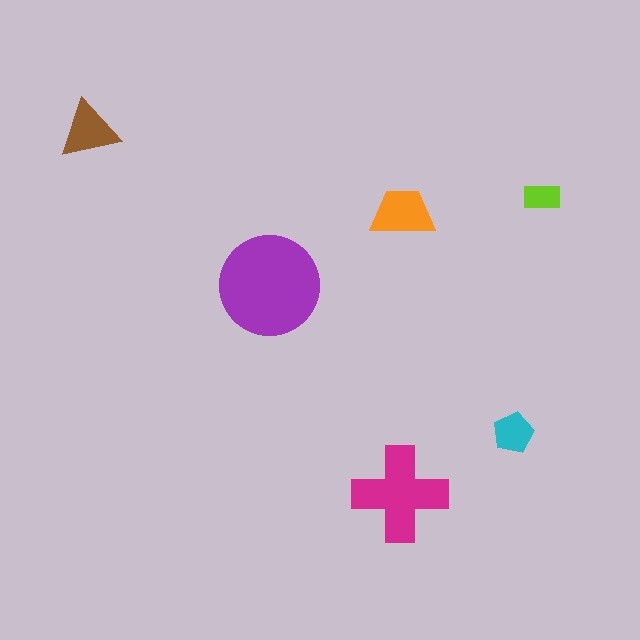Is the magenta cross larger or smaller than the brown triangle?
Larger.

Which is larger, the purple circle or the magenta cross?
The purple circle.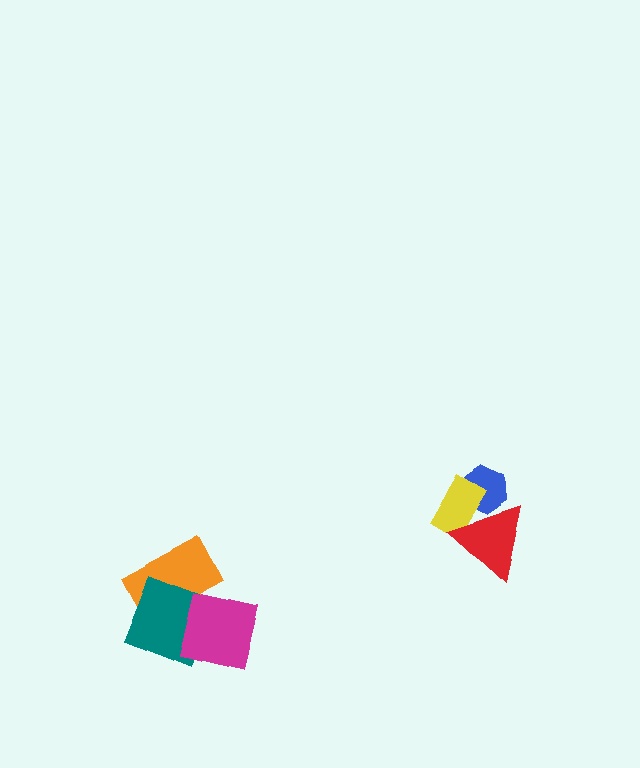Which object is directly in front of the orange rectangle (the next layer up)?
The teal diamond is directly in front of the orange rectangle.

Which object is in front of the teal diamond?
The magenta square is in front of the teal diamond.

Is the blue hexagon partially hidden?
Yes, it is partially covered by another shape.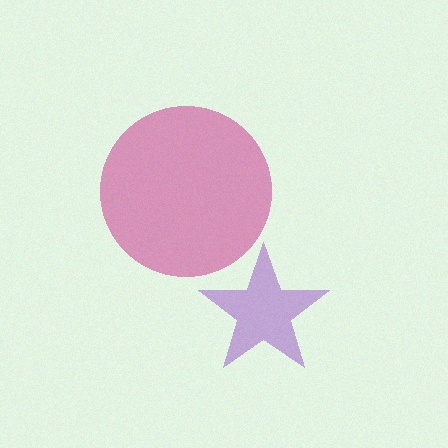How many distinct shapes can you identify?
There are 2 distinct shapes: a magenta circle, a purple star.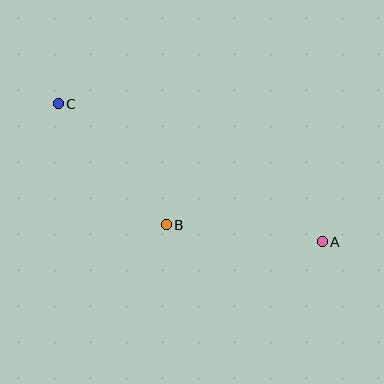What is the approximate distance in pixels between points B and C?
The distance between B and C is approximately 162 pixels.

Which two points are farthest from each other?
Points A and C are farthest from each other.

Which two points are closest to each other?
Points A and B are closest to each other.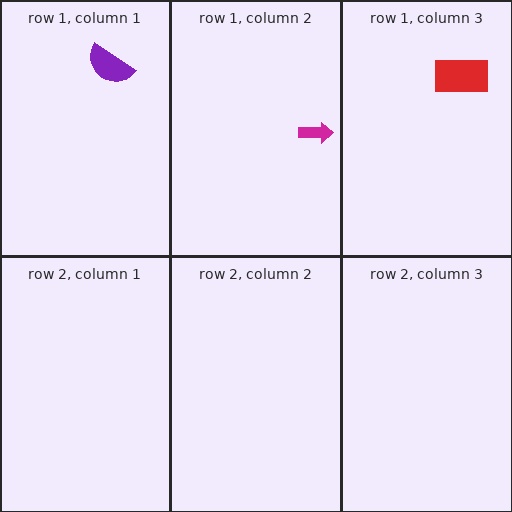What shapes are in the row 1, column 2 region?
The magenta arrow.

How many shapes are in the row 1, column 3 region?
1.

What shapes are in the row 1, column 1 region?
The purple semicircle.